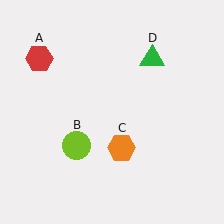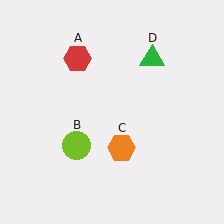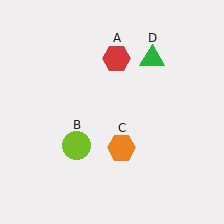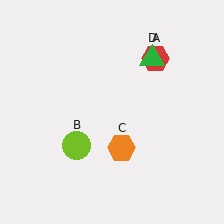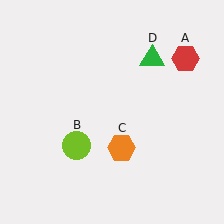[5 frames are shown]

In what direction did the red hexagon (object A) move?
The red hexagon (object A) moved right.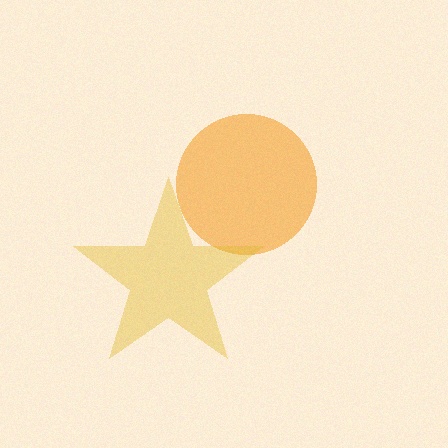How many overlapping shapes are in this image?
There are 2 overlapping shapes in the image.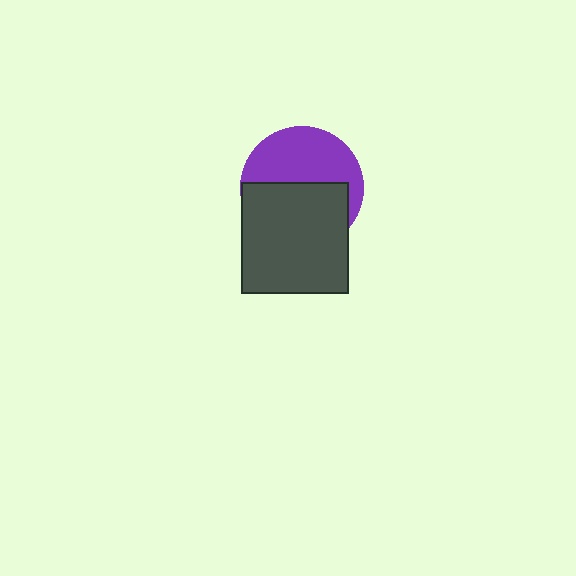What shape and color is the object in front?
The object in front is a dark gray rectangle.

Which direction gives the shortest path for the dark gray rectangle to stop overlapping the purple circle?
Moving down gives the shortest separation.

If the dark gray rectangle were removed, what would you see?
You would see the complete purple circle.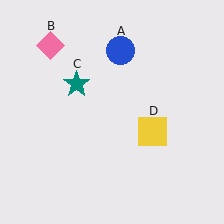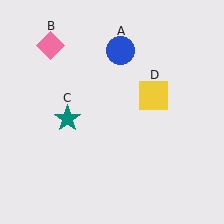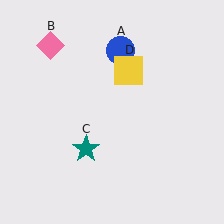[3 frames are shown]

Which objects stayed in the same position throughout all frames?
Blue circle (object A) and pink diamond (object B) remained stationary.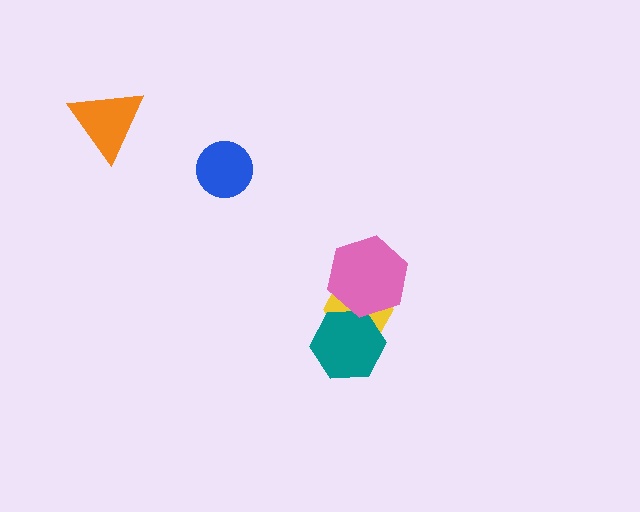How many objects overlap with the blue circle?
0 objects overlap with the blue circle.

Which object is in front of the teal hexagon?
The pink hexagon is in front of the teal hexagon.